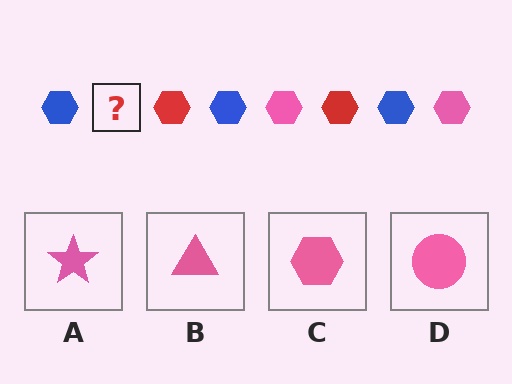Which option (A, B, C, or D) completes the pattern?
C.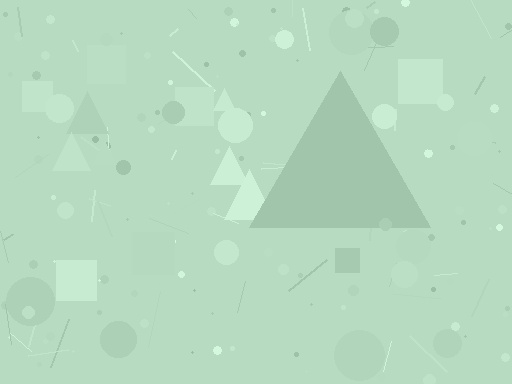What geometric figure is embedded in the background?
A triangle is embedded in the background.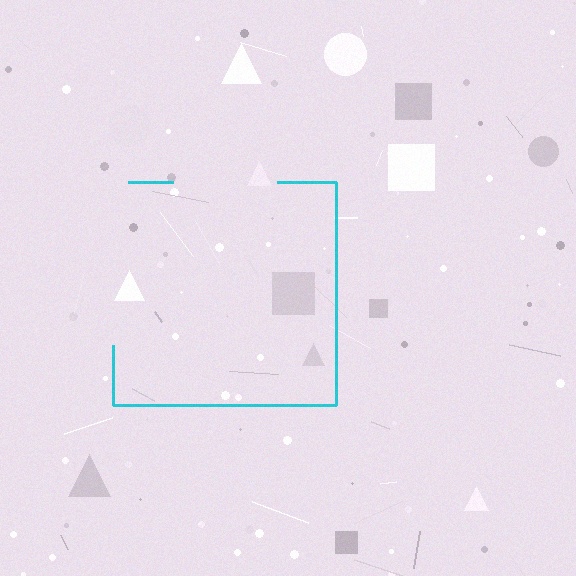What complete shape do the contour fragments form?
The contour fragments form a square.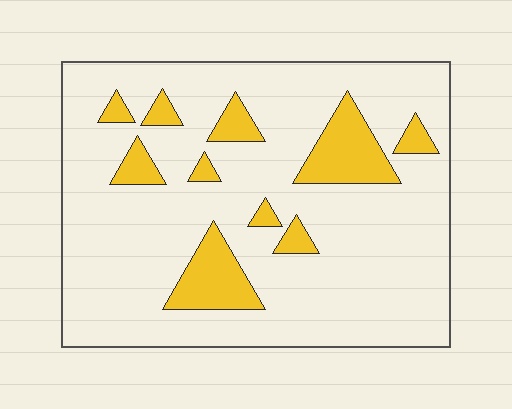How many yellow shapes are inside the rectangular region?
10.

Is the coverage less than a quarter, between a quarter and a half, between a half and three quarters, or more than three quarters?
Less than a quarter.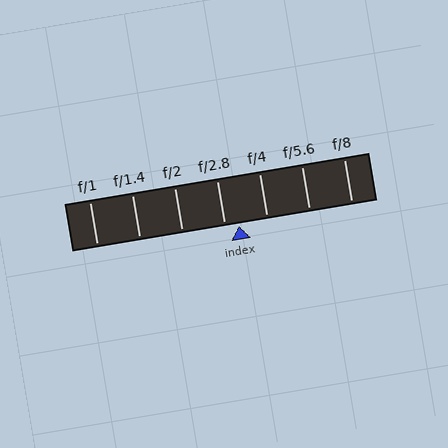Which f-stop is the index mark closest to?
The index mark is closest to f/2.8.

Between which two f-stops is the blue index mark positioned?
The index mark is between f/2.8 and f/4.